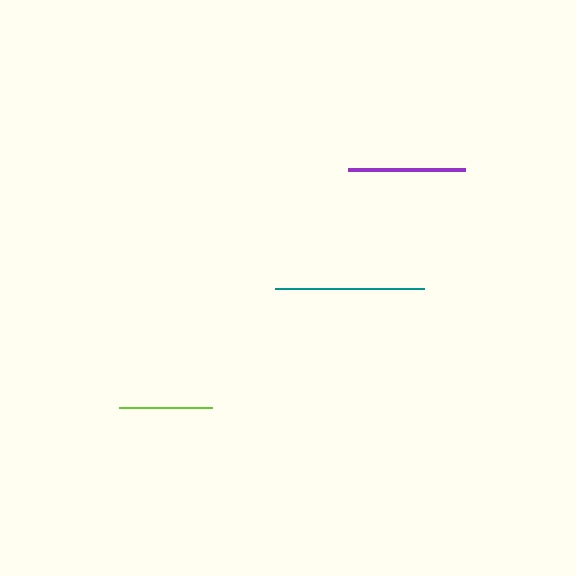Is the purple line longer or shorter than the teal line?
The teal line is longer than the purple line.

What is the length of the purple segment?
The purple segment is approximately 117 pixels long.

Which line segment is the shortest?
The lime line is the shortest at approximately 93 pixels.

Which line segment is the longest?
The teal line is the longest at approximately 149 pixels.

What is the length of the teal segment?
The teal segment is approximately 149 pixels long.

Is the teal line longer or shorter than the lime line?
The teal line is longer than the lime line.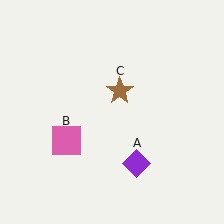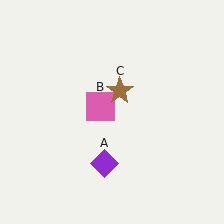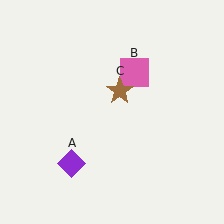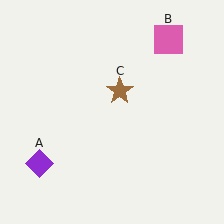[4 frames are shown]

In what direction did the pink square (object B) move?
The pink square (object B) moved up and to the right.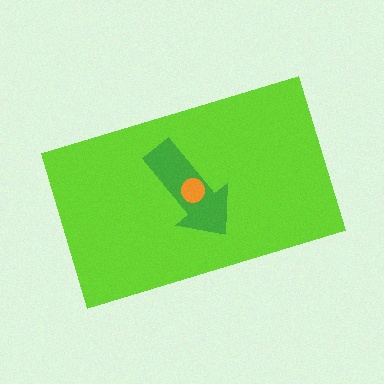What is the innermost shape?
The orange circle.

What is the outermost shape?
The lime rectangle.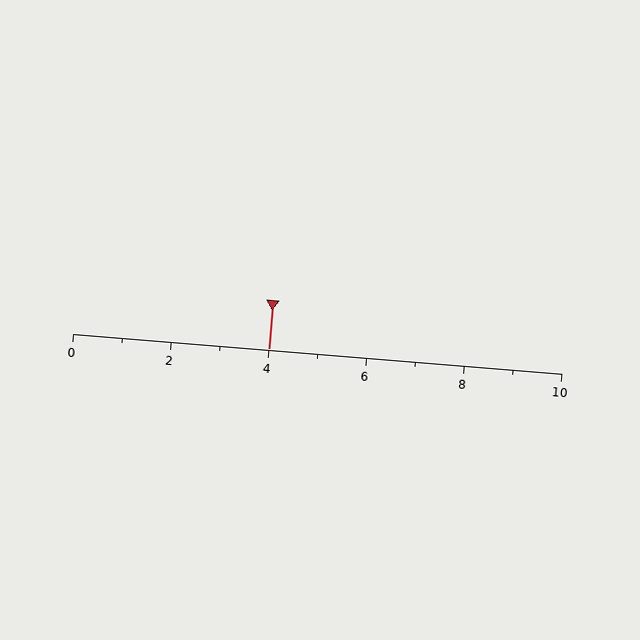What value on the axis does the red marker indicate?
The marker indicates approximately 4.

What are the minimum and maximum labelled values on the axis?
The axis runs from 0 to 10.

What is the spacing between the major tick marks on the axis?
The major ticks are spaced 2 apart.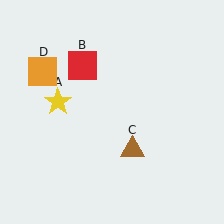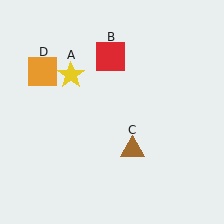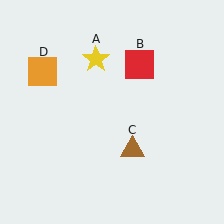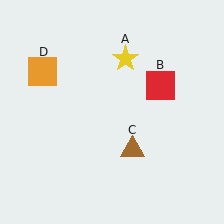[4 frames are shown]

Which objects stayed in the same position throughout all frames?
Brown triangle (object C) and orange square (object D) remained stationary.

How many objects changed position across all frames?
2 objects changed position: yellow star (object A), red square (object B).